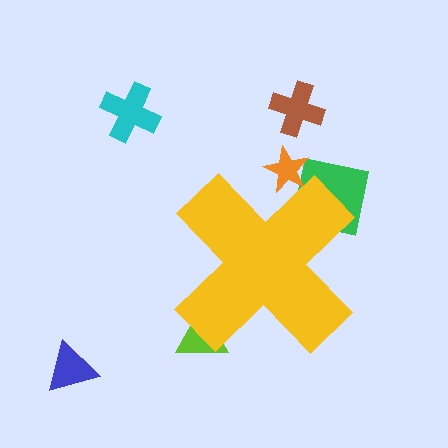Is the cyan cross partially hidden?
No, the cyan cross is fully visible.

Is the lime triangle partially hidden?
Yes, the lime triangle is partially hidden behind the yellow cross.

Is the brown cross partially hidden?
No, the brown cross is fully visible.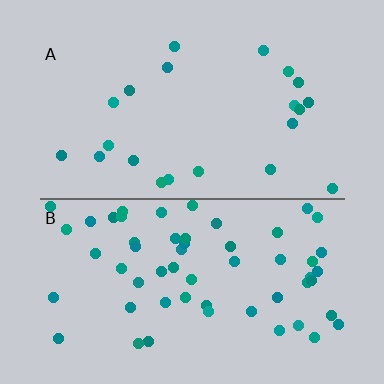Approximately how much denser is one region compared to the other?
Approximately 2.7× — region B over region A.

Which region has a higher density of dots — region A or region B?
B (the bottom).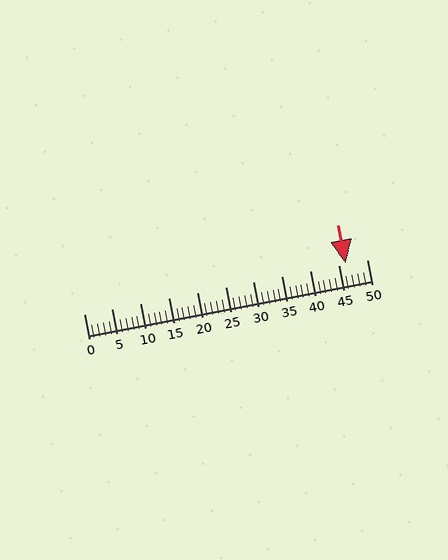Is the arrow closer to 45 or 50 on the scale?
The arrow is closer to 45.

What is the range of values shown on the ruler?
The ruler shows values from 0 to 50.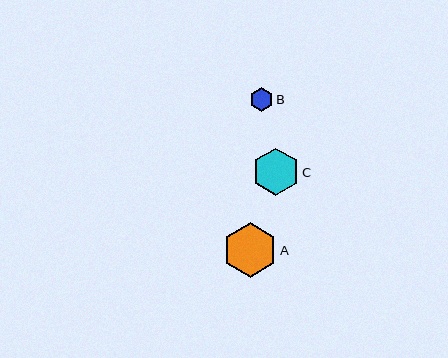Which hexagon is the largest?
Hexagon A is the largest with a size of approximately 54 pixels.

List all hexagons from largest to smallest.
From largest to smallest: A, C, B.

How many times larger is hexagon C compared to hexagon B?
Hexagon C is approximately 2.0 times the size of hexagon B.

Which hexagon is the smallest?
Hexagon B is the smallest with a size of approximately 23 pixels.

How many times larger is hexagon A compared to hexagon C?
Hexagon A is approximately 1.1 times the size of hexagon C.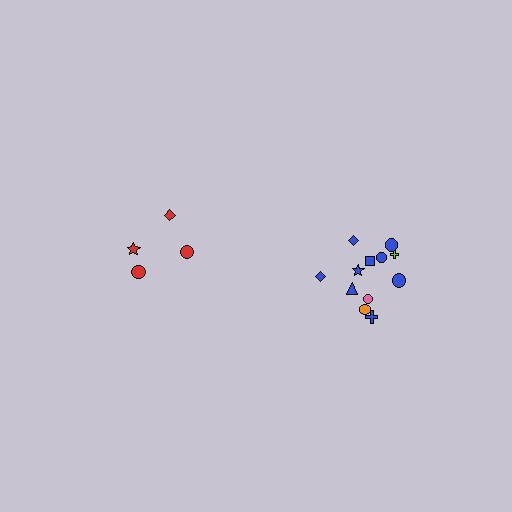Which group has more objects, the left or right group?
The right group.